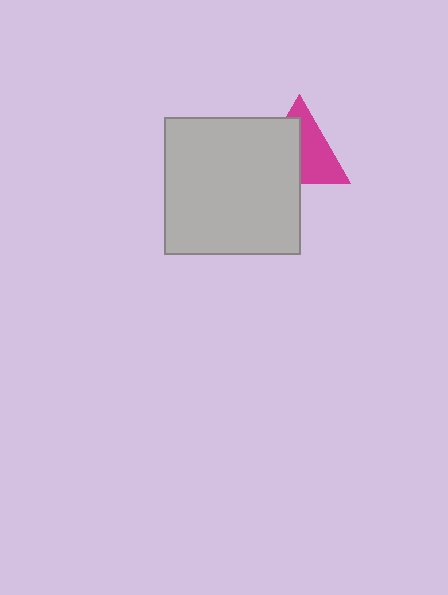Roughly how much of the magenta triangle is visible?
About half of it is visible (roughly 50%).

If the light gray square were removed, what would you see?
You would see the complete magenta triangle.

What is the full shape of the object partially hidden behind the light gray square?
The partially hidden object is a magenta triangle.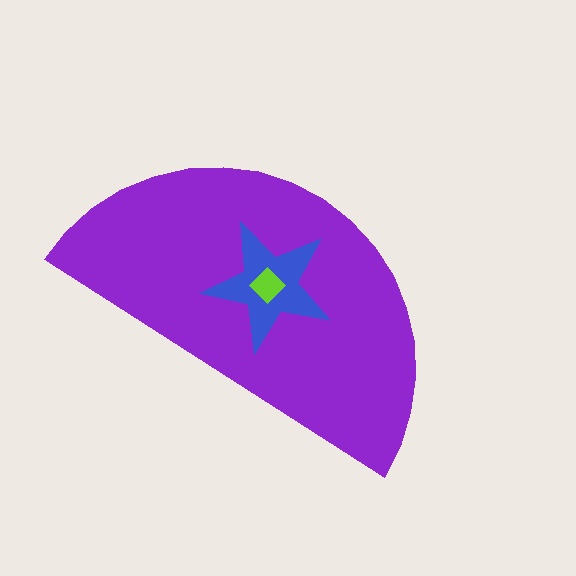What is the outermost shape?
The purple semicircle.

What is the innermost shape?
The lime diamond.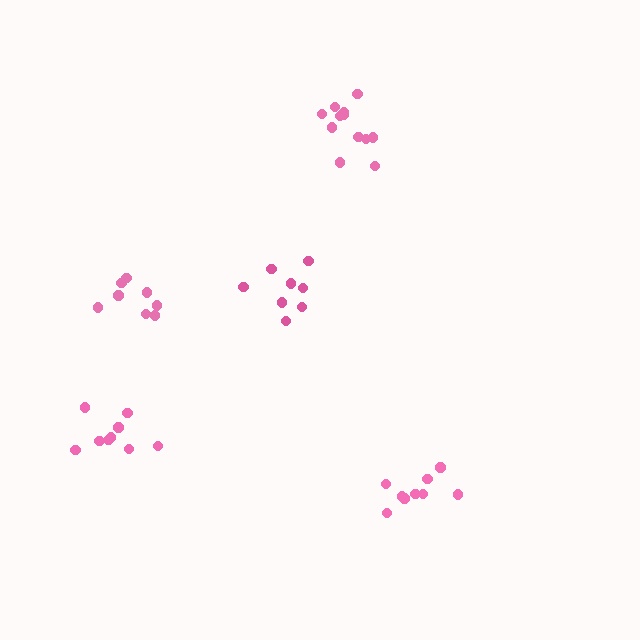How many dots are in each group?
Group 1: 8 dots, Group 2: 12 dots, Group 3: 8 dots, Group 4: 9 dots, Group 5: 9 dots (46 total).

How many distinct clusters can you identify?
There are 5 distinct clusters.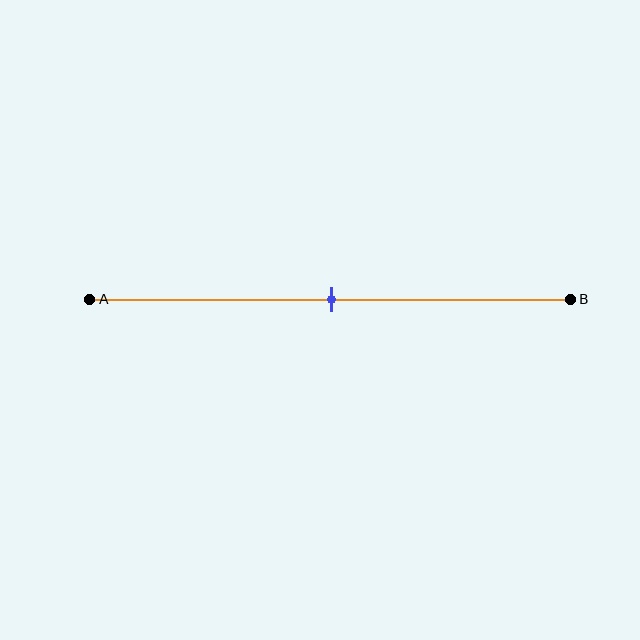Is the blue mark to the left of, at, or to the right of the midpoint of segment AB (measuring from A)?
The blue mark is approximately at the midpoint of segment AB.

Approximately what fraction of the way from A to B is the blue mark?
The blue mark is approximately 50% of the way from A to B.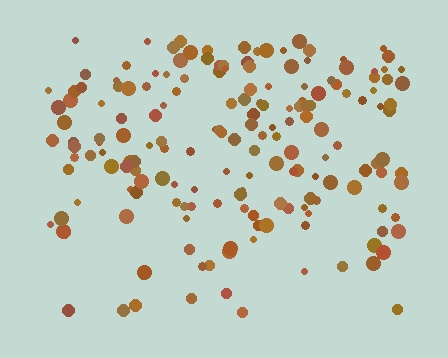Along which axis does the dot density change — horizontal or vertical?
Vertical.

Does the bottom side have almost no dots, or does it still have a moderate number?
Still a moderate number, just noticeably fewer than the top.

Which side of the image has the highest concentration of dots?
The top.